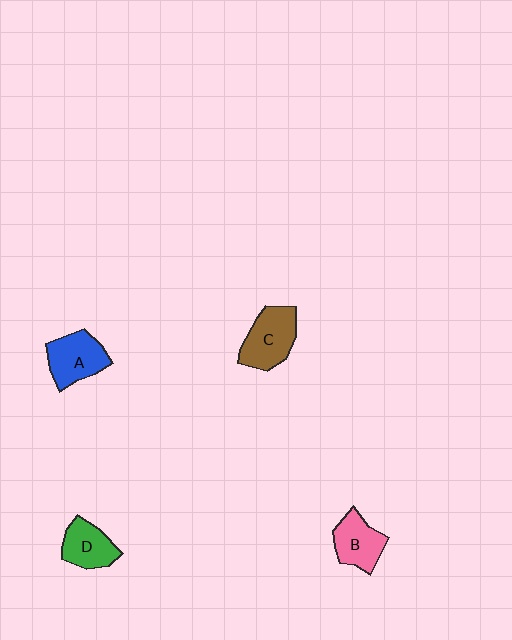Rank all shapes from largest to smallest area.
From largest to smallest: C (brown), A (blue), B (pink), D (green).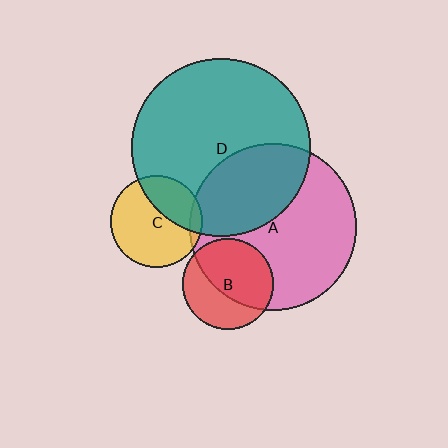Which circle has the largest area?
Circle D (teal).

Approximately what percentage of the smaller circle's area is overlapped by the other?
Approximately 60%.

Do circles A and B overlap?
Yes.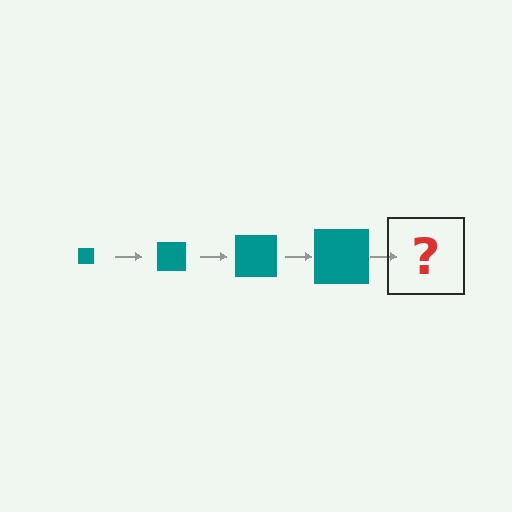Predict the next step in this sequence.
The next step is a teal square, larger than the previous one.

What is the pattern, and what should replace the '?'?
The pattern is that the square gets progressively larger each step. The '?' should be a teal square, larger than the previous one.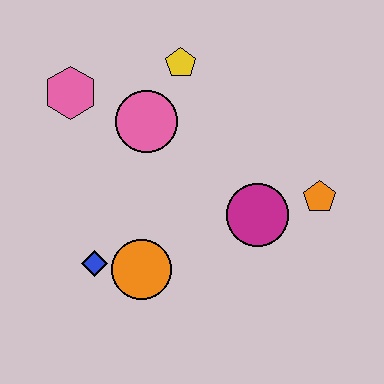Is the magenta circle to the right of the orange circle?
Yes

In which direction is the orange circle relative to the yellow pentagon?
The orange circle is below the yellow pentagon.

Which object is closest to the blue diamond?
The orange circle is closest to the blue diamond.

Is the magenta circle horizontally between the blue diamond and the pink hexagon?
No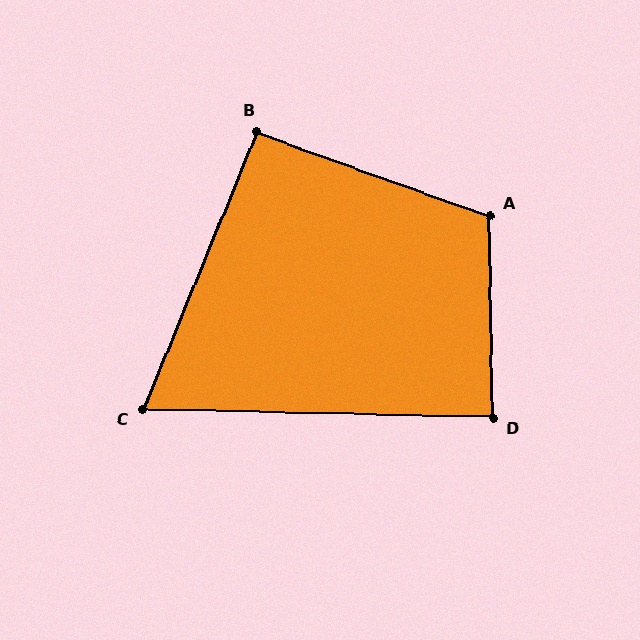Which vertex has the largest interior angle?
A, at approximately 111 degrees.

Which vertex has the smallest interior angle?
C, at approximately 69 degrees.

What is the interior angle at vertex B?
Approximately 92 degrees (approximately right).